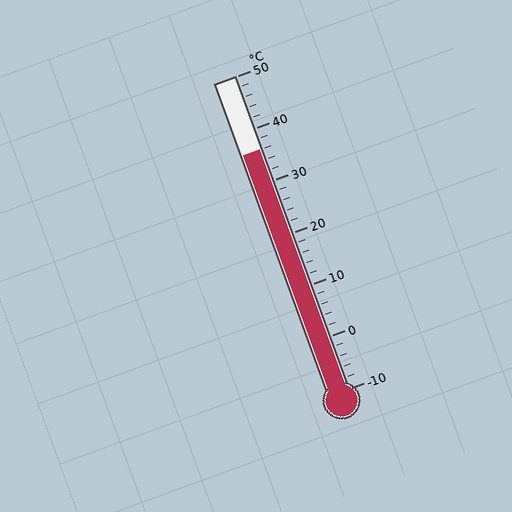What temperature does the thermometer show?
The thermometer shows approximately 36°C.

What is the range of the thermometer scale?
The thermometer scale ranges from -10°C to 50°C.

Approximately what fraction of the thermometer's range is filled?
The thermometer is filled to approximately 75% of its range.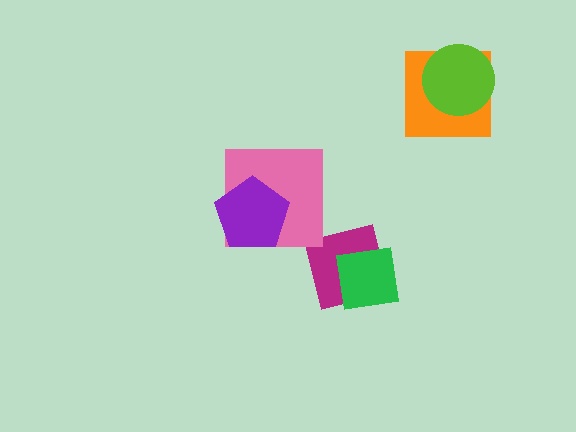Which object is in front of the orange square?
The lime circle is in front of the orange square.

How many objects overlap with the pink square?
1 object overlaps with the pink square.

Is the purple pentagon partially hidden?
No, no other shape covers it.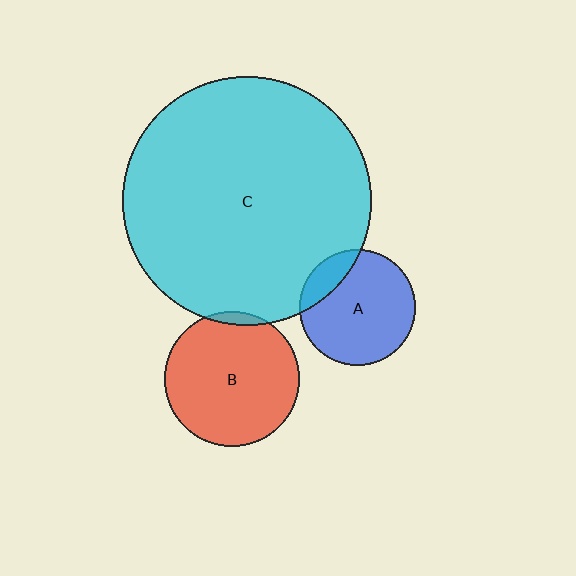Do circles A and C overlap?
Yes.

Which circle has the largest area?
Circle C (cyan).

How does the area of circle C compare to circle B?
Approximately 3.4 times.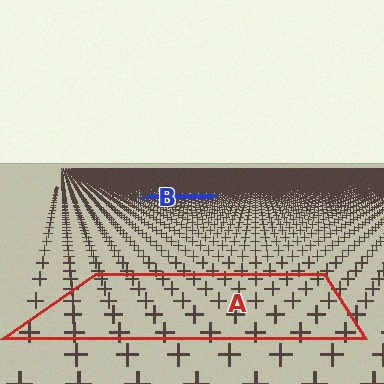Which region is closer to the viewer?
Region A is closer. The texture elements there are larger and more spread out.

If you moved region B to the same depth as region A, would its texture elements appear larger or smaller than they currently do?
They would appear larger. At a closer depth, the same texture elements are projected at a bigger on-screen size.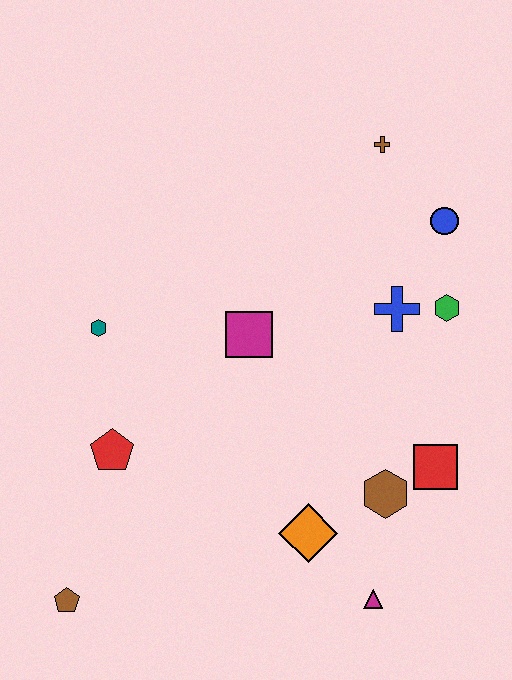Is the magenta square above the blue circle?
No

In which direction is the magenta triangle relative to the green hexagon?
The magenta triangle is below the green hexagon.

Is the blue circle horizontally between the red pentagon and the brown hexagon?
No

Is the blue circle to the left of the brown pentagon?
No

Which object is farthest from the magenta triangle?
The brown cross is farthest from the magenta triangle.